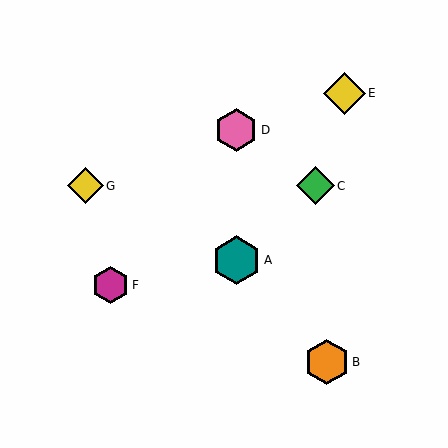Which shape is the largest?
The teal hexagon (labeled A) is the largest.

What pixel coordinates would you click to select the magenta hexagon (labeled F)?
Click at (111, 285) to select the magenta hexagon F.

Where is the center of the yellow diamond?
The center of the yellow diamond is at (85, 186).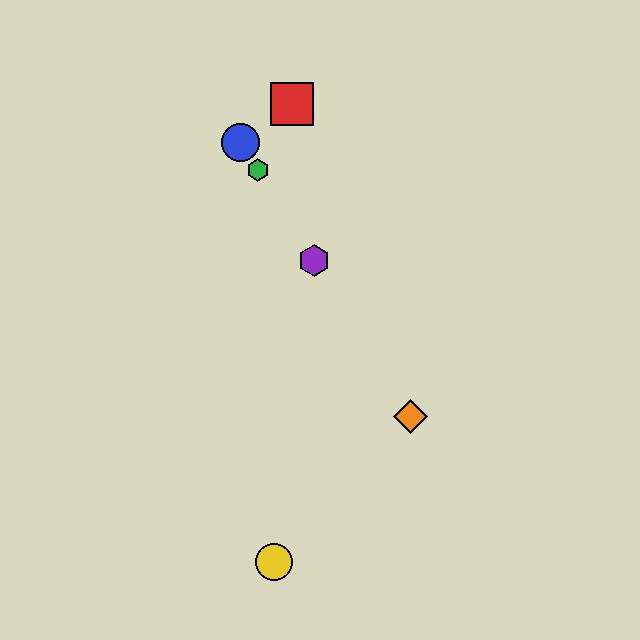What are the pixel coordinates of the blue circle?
The blue circle is at (241, 142).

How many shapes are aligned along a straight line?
4 shapes (the blue circle, the green hexagon, the purple hexagon, the orange diamond) are aligned along a straight line.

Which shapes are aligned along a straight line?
The blue circle, the green hexagon, the purple hexagon, the orange diamond are aligned along a straight line.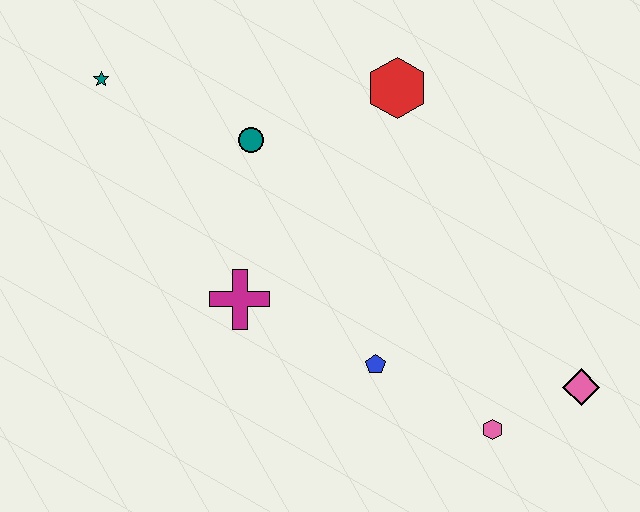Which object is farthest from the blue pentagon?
The teal star is farthest from the blue pentagon.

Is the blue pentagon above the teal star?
No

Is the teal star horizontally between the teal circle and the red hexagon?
No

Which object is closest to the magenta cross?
The blue pentagon is closest to the magenta cross.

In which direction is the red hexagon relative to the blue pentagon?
The red hexagon is above the blue pentagon.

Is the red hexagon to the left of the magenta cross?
No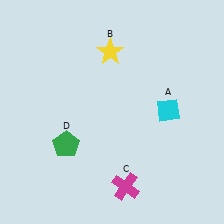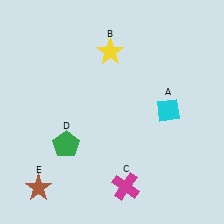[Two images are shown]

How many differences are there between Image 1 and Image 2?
There is 1 difference between the two images.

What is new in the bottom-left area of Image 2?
A brown star (E) was added in the bottom-left area of Image 2.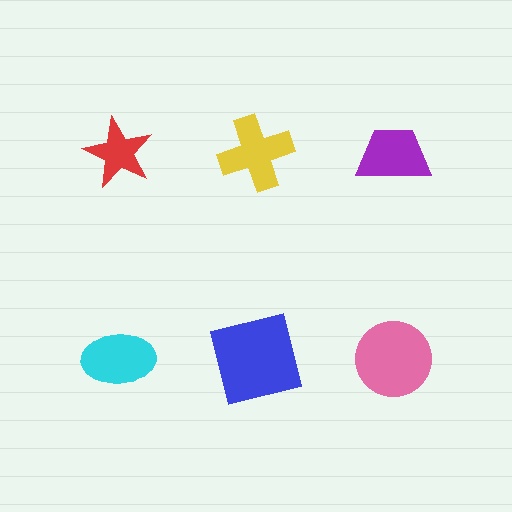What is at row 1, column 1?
A red star.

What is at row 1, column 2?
A yellow cross.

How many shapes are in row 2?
3 shapes.